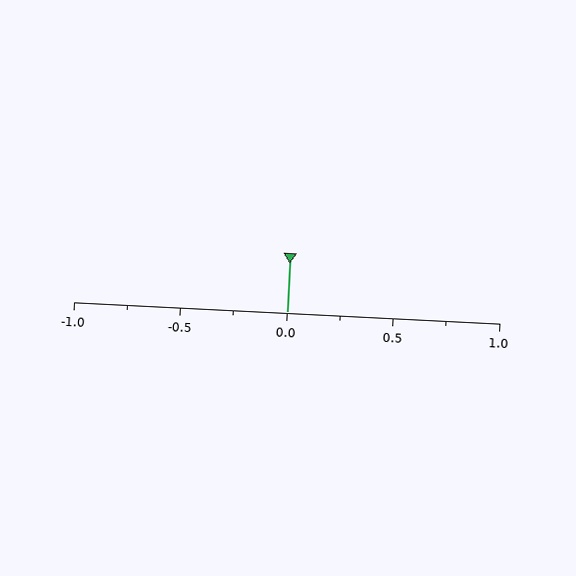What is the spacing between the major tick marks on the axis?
The major ticks are spaced 0.5 apart.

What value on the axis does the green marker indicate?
The marker indicates approximately 0.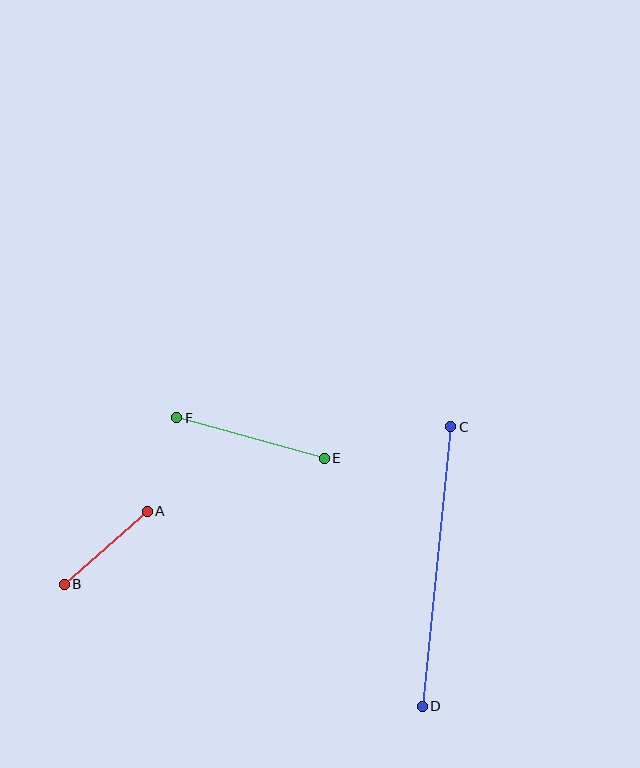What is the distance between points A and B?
The distance is approximately 111 pixels.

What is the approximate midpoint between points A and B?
The midpoint is at approximately (106, 548) pixels.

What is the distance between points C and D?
The distance is approximately 281 pixels.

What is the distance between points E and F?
The distance is approximately 153 pixels.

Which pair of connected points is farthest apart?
Points C and D are farthest apart.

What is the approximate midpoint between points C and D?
The midpoint is at approximately (437, 567) pixels.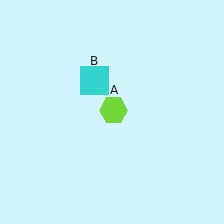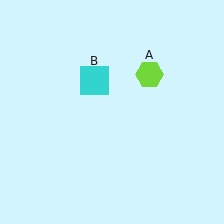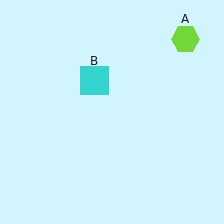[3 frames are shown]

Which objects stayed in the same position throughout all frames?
Cyan square (object B) remained stationary.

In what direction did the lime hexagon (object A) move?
The lime hexagon (object A) moved up and to the right.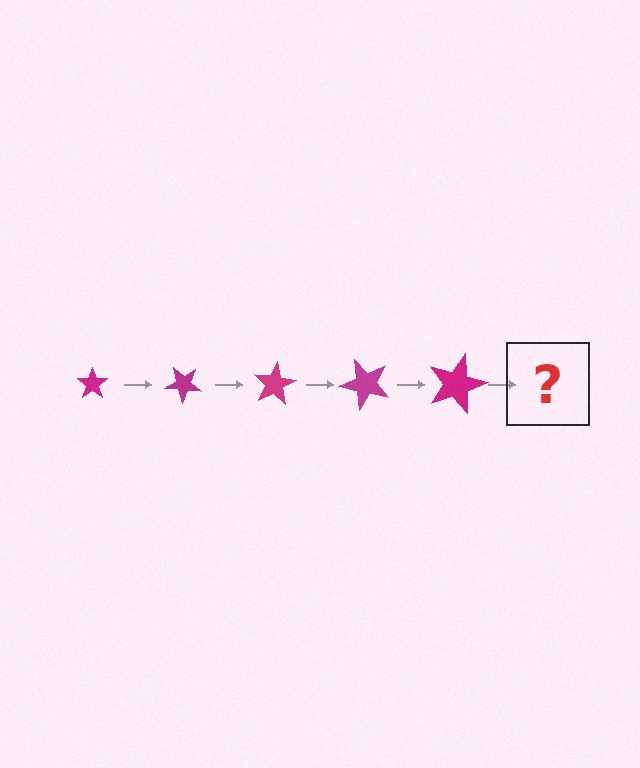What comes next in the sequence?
The next element should be a star, larger than the previous one and rotated 200 degrees from the start.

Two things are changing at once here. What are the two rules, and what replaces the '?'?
The two rules are that the star grows larger each step and it rotates 40 degrees each step. The '?' should be a star, larger than the previous one and rotated 200 degrees from the start.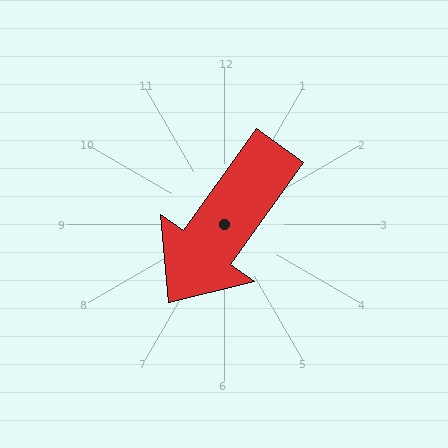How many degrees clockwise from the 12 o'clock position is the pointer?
Approximately 215 degrees.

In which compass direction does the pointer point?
Southwest.